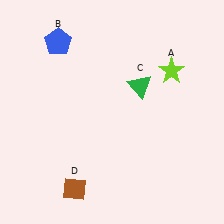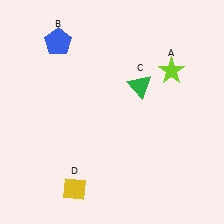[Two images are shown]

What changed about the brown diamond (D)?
In Image 1, D is brown. In Image 2, it changed to yellow.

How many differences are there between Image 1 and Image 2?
There is 1 difference between the two images.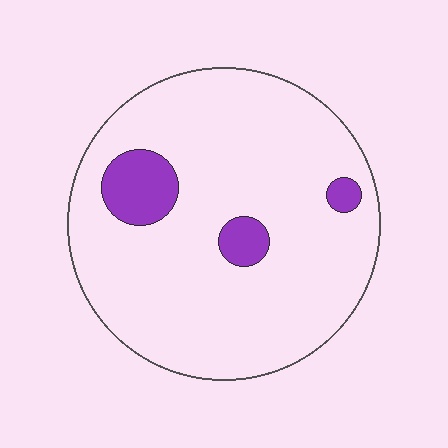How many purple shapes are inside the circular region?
3.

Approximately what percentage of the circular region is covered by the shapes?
Approximately 10%.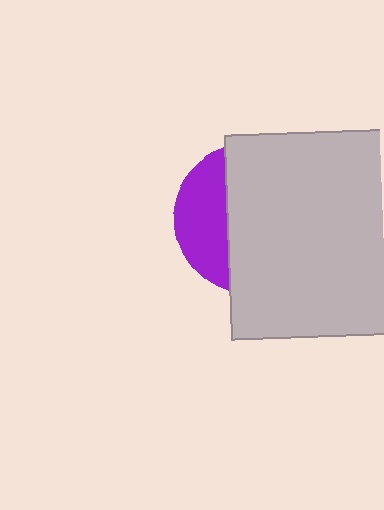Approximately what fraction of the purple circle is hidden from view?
Roughly 69% of the purple circle is hidden behind the light gray rectangle.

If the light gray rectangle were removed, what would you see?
You would see the complete purple circle.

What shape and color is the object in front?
The object in front is a light gray rectangle.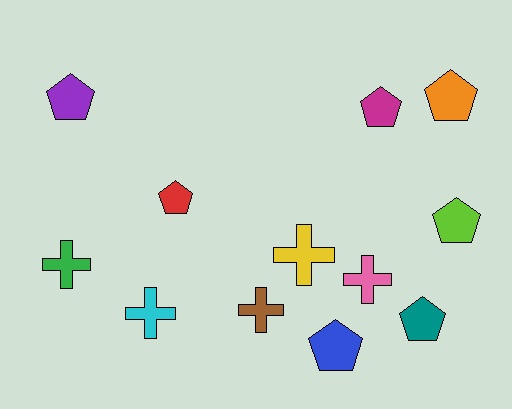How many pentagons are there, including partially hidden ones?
There are 7 pentagons.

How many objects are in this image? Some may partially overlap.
There are 12 objects.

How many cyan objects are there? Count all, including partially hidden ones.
There is 1 cyan object.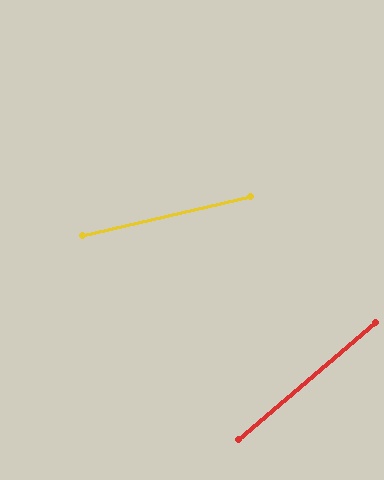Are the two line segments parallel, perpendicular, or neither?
Neither parallel nor perpendicular — they differ by about 27°.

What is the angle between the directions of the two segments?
Approximately 27 degrees.